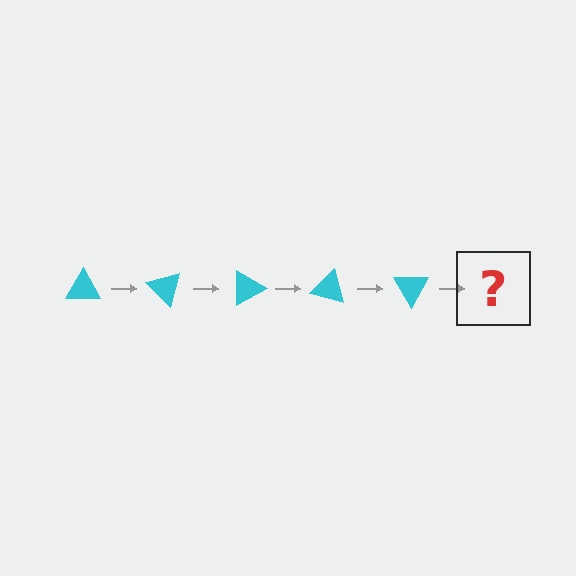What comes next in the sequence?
The next element should be a cyan triangle rotated 225 degrees.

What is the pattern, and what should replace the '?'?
The pattern is that the triangle rotates 45 degrees each step. The '?' should be a cyan triangle rotated 225 degrees.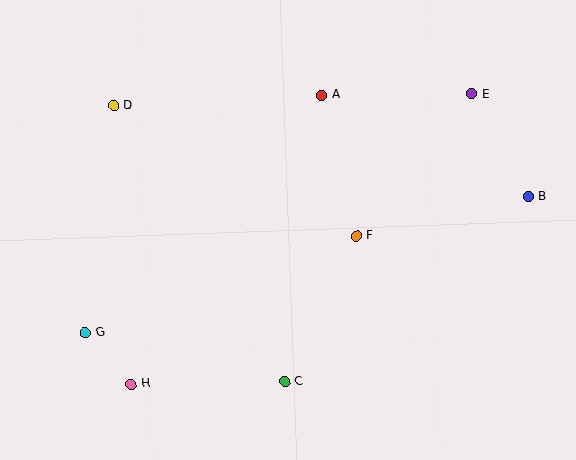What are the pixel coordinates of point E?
Point E is at (472, 94).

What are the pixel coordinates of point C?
Point C is at (285, 381).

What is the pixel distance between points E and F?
The distance between E and F is 183 pixels.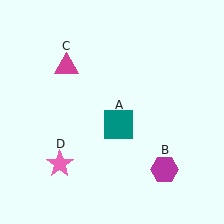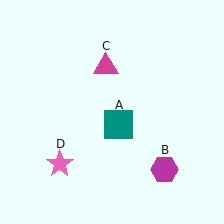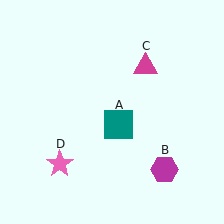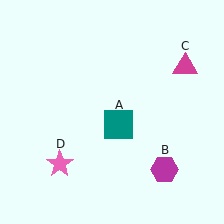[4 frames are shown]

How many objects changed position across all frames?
1 object changed position: magenta triangle (object C).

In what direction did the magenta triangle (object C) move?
The magenta triangle (object C) moved right.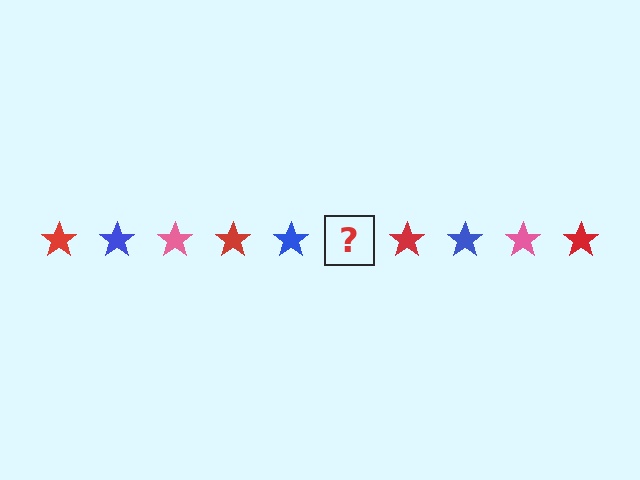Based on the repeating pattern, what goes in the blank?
The blank should be a pink star.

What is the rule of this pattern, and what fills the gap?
The rule is that the pattern cycles through red, blue, pink stars. The gap should be filled with a pink star.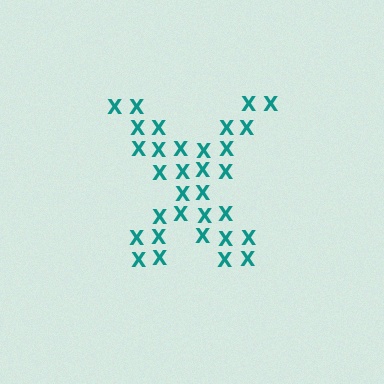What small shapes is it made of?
It is made of small letter X's.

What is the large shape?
The large shape is the letter X.